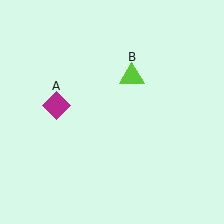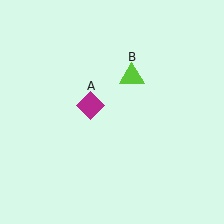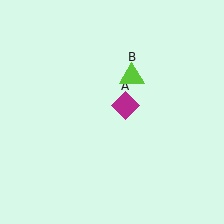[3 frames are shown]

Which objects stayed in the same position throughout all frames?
Lime triangle (object B) remained stationary.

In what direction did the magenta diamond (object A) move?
The magenta diamond (object A) moved right.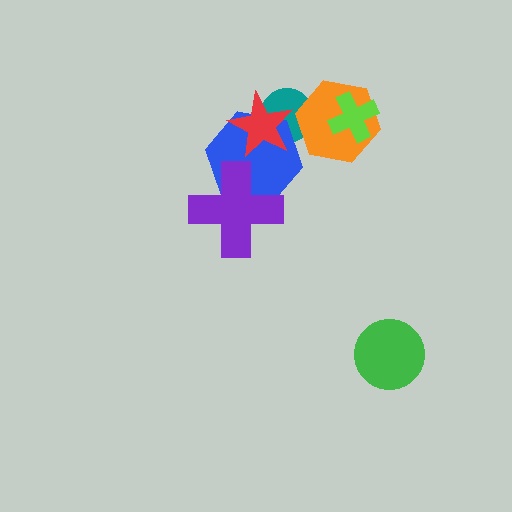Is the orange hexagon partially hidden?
Yes, it is partially covered by another shape.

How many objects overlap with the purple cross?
1 object overlaps with the purple cross.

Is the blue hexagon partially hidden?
Yes, it is partially covered by another shape.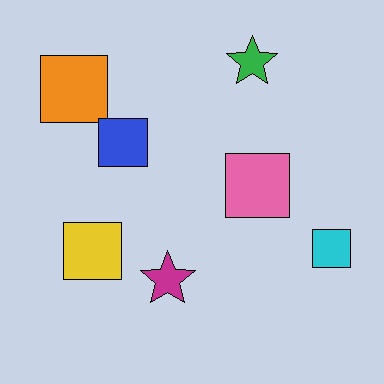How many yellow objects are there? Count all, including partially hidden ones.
There is 1 yellow object.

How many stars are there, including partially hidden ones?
There are 2 stars.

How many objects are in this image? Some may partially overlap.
There are 7 objects.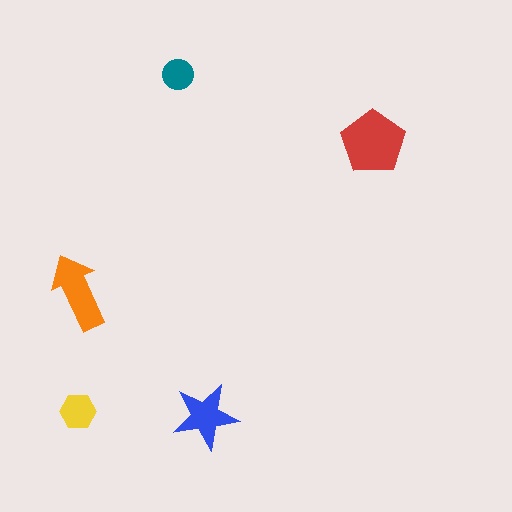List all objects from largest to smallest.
The red pentagon, the orange arrow, the blue star, the yellow hexagon, the teal circle.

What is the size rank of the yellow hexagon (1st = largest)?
4th.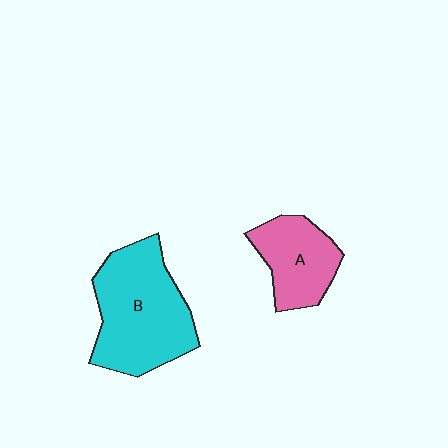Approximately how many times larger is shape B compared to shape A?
Approximately 1.7 times.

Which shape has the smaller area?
Shape A (pink).